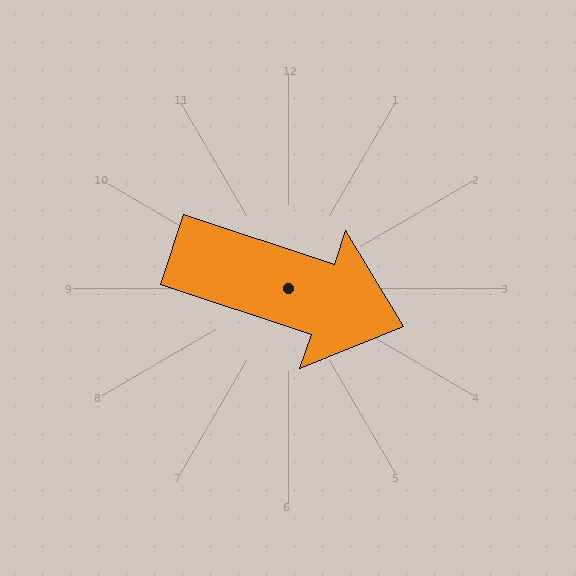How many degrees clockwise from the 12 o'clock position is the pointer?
Approximately 108 degrees.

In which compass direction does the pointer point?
East.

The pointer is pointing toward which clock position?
Roughly 4 o'clock.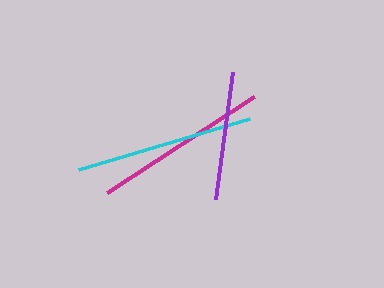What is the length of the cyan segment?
The cyan segment is approximately 178 pixels long.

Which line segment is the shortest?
The purple line is the shortest at approximately 128 pixels.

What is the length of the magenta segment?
The magenta segment is approximately 176 pixels long.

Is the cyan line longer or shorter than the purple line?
The cyan line is longer than the purple line.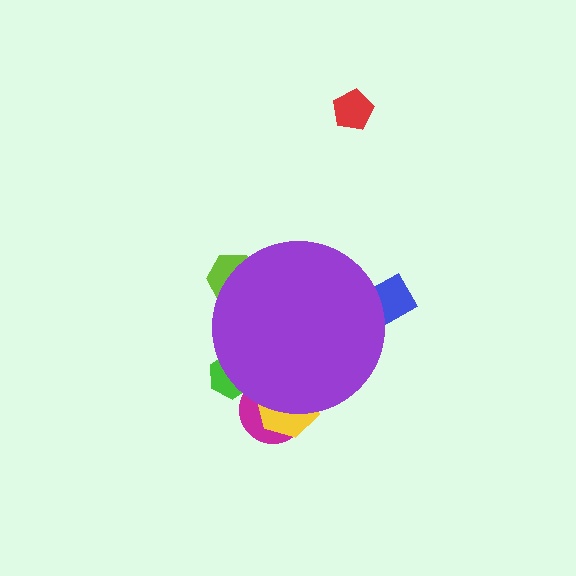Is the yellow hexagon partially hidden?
Yes, the yellow hexagon is partially hidden behind the purple circle.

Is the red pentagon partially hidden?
No, the red pentagon is fully visible.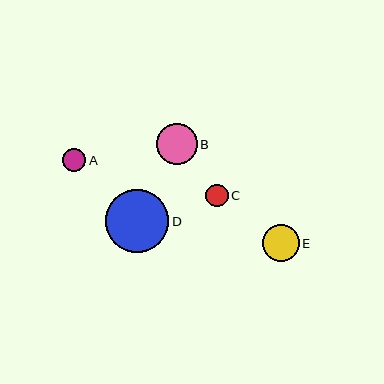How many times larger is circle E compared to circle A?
Circle E is approximately 1.6 times the size of circle A.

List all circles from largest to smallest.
From largest to smallest: D, B, E, A, C.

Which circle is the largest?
Circle D is the largest with a size of approximately 63 pixels.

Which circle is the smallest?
Circle C is the smallest with a size of approximately 23 pixels.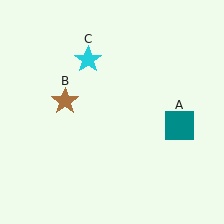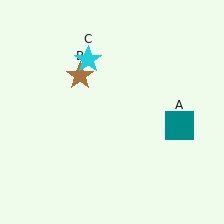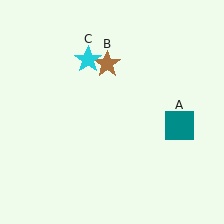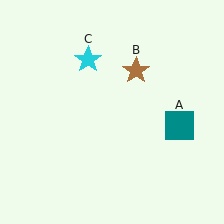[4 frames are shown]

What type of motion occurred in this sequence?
The brown star (object B) rotated clockwise around the center of the scene.